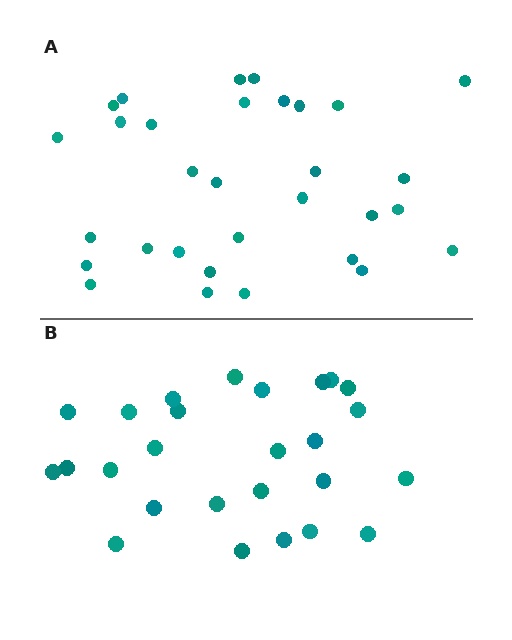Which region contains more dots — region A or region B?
Region A (the top region) has more dots.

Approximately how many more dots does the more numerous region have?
Region A has about 5 more dots than region B.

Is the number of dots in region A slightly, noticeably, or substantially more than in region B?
Region A has only slightly more — the two regions are fairly close. The ratio is roughly 1.2 to 1.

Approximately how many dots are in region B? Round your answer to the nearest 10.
About 30 dots. (The exact count is 26, which rounds to 30.)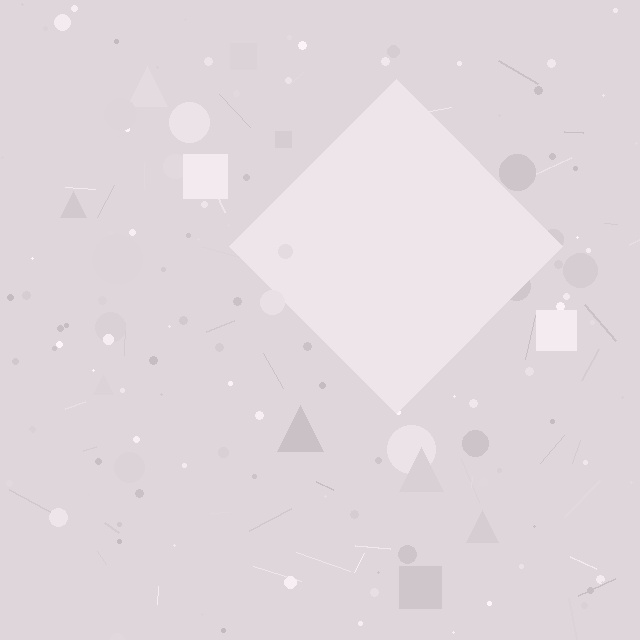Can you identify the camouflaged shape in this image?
The camouflaged shape is a diamond.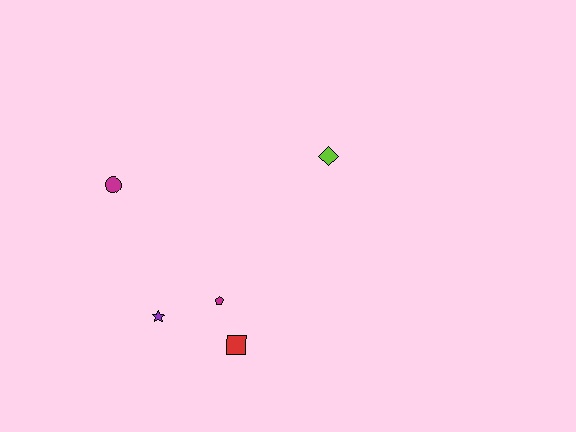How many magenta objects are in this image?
There are 2 magenta objects.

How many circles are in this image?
There is 1 circle.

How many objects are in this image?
There are 5 objects.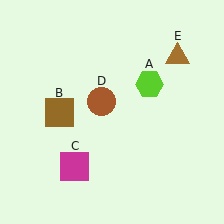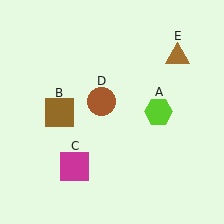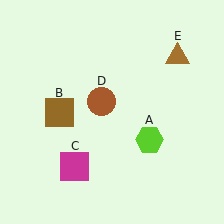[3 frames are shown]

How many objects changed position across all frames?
1 object changed position: lime hexagon (object A).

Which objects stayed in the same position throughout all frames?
Brown square (object B) and magenta square (object C) and brown circle (object D) and brown triangle (object E) remained stationary.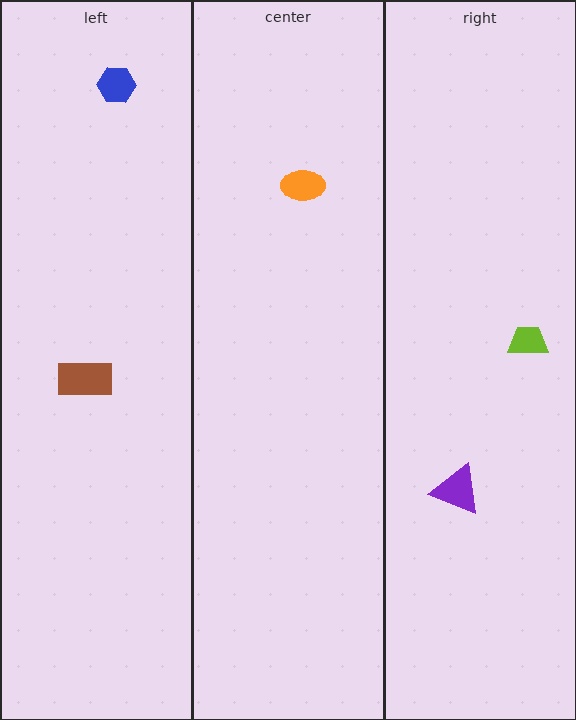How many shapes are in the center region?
1.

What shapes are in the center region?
The orange ellipse.